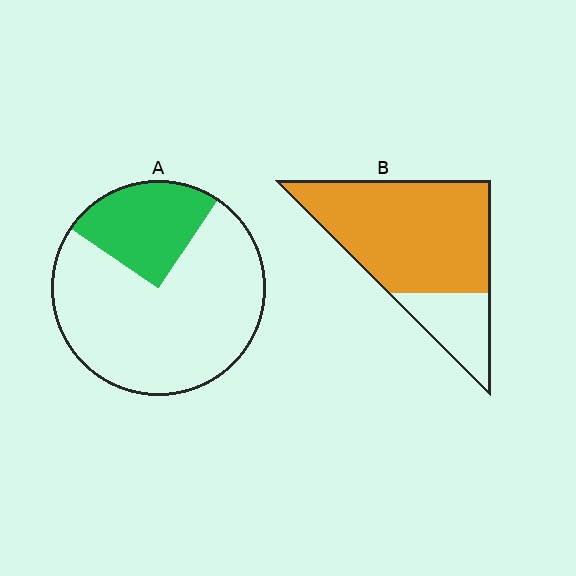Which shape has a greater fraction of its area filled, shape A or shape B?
Shape B.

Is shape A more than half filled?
No.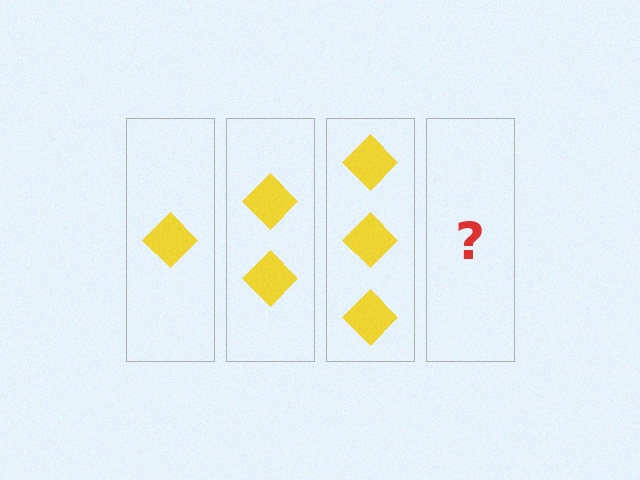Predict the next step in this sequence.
The next step is 4 diamonds.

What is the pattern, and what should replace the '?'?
The pattern is that each step adds one more diamond. The '?' should be 4 diamonds.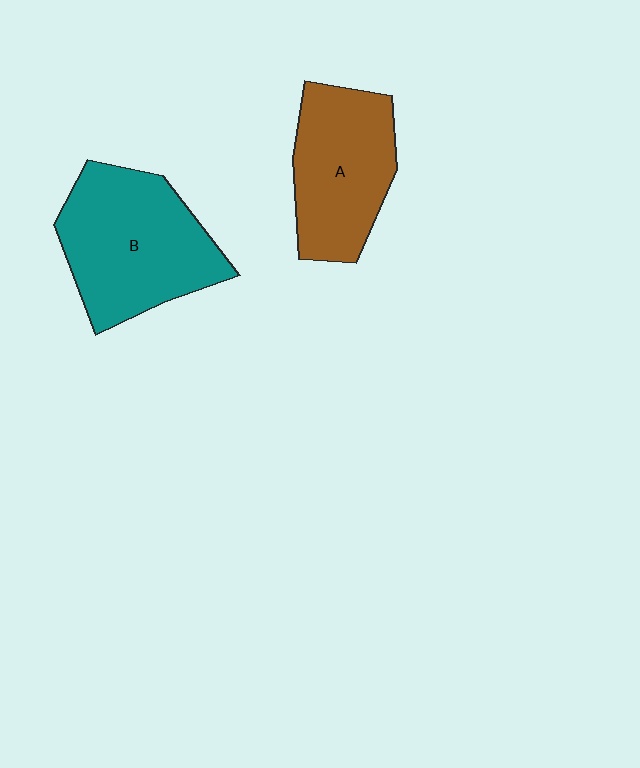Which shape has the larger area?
Shape B (teal).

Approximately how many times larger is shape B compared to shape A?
Approximately 1.2 times.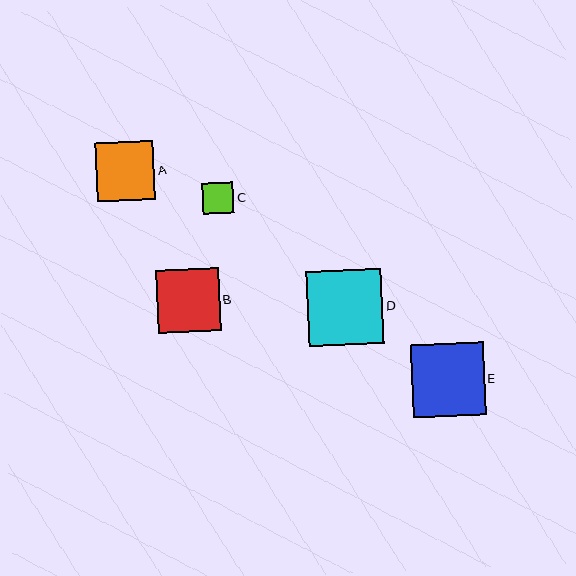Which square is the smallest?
Square C is the smallest with a size of approximately 31 pixels.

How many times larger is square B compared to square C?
Square B is approximately 2.0 times the size of square C.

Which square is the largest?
Square D is the largest with a size of approximately 75 pixels.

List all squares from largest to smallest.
From largest to smallest: D, E, B, A, C.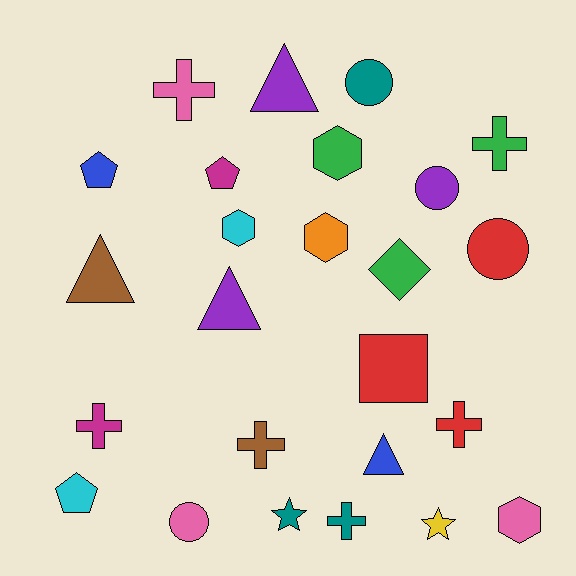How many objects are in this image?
There are 25 objects.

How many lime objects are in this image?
There are no lime objects.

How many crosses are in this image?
There are 6 crosses.